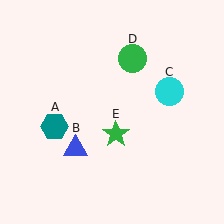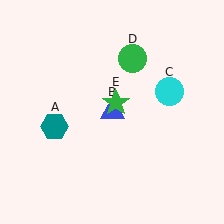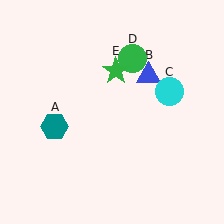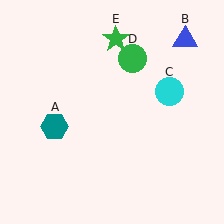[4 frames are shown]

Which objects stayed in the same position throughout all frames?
Teal hexagon (object A) and cyan circle (object C) and green circle (object D) remained stationary.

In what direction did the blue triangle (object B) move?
The blue triangle (object B) moved up and to the right.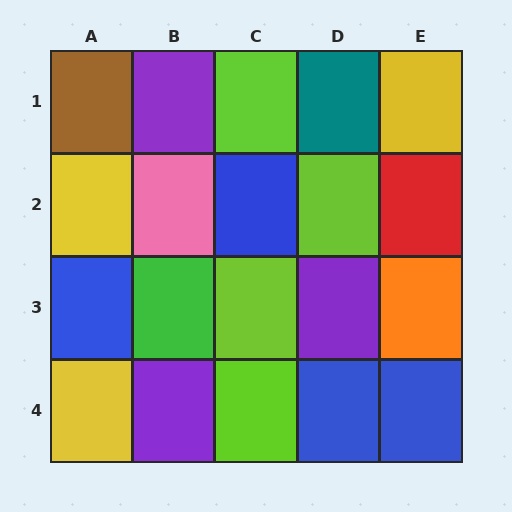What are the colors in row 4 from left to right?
Yellow, purple, lime, blue, blue.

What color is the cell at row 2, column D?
Lime.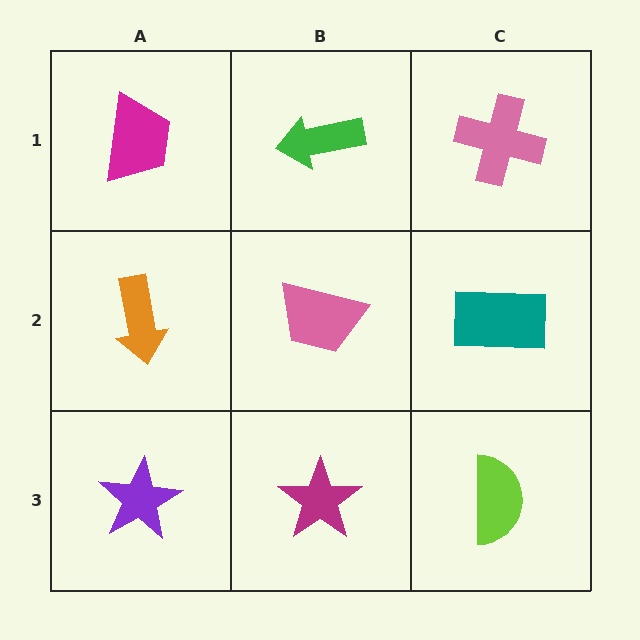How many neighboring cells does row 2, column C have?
3.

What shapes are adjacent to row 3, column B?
A pink trapezoid (row 2, column B), a purple star (row 3, column A), a lime semicircle (row 3, column C).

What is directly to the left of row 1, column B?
A magenta trapezoid.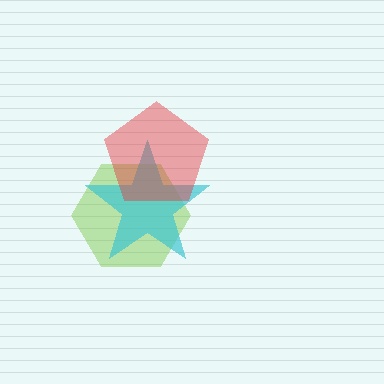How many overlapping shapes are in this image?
There are 3 overlapping shapes in the image.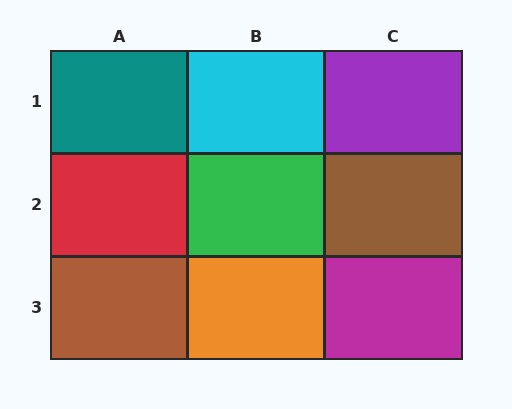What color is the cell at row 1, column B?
Cyan.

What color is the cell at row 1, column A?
Teal.